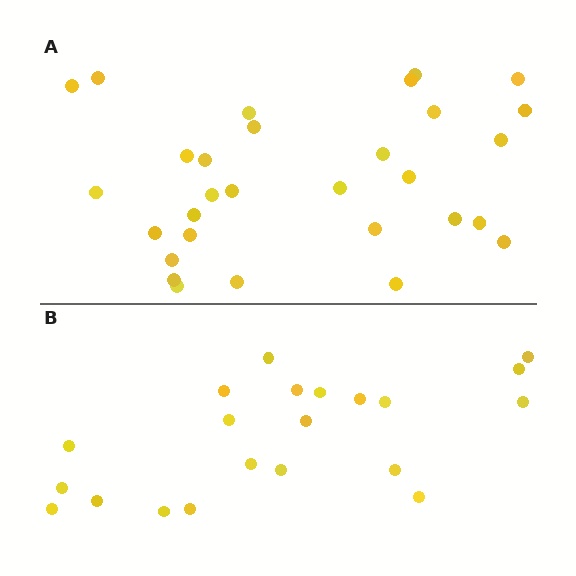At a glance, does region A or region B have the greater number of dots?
Region A (the top region) has more dots.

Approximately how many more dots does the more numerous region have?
Region A has roughly 8 or so more dots than region B.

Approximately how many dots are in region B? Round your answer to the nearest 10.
About 20 dots. (The exact count is 21, which rounds to 20.)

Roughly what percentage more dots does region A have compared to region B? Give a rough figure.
About 45% more.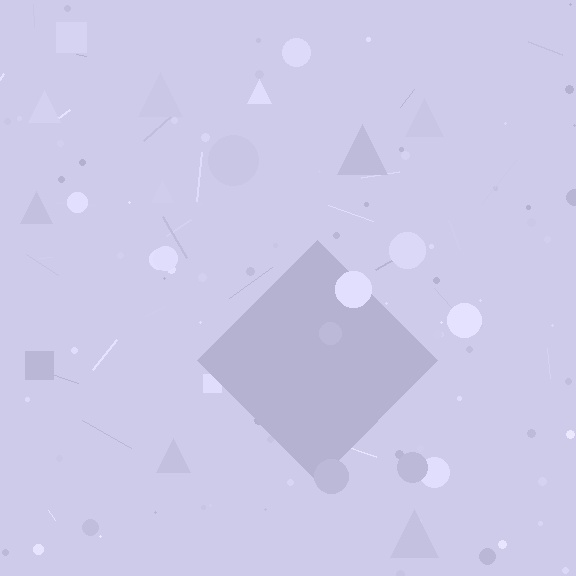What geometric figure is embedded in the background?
A diamond is embedded in the background.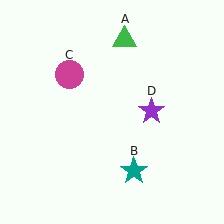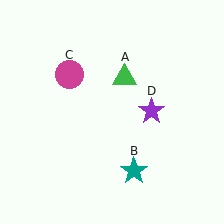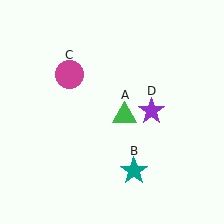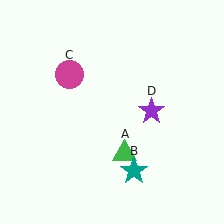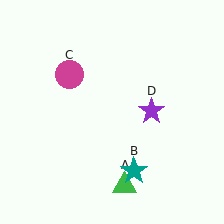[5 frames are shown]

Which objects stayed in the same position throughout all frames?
Teal star (object B) and magenta circle (object C) and purple star (object D) remained stationary.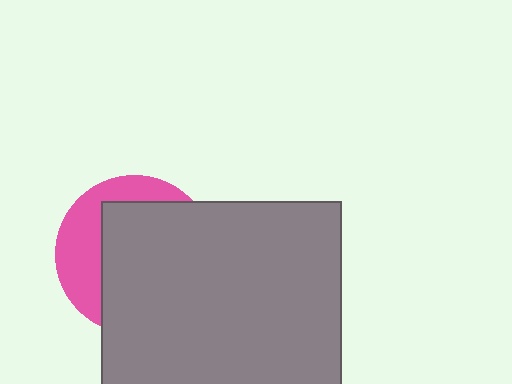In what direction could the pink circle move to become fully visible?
The pink circle could move left. That would shift it out from behind the gray square entirely.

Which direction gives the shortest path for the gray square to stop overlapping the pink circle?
Moving right gives the shortest separation.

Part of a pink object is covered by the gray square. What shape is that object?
It is a circle.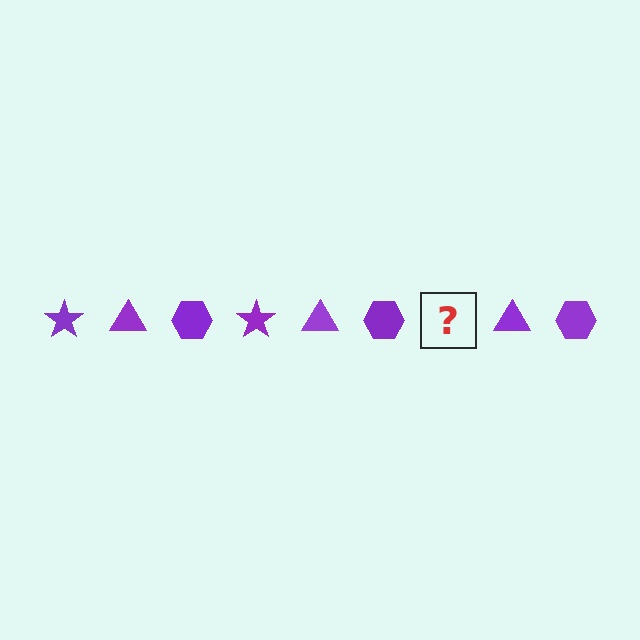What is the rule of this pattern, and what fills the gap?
The rule is that the pattern cycles through star, triangle, hexagon shapes in purple. The gap should be filled with a purple star.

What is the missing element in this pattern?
The missing element is a purple star.